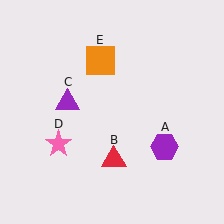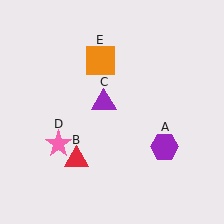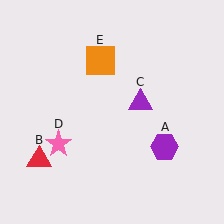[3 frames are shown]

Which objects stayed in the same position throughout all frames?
Purple hexagon (object A) and pink star (object D) and orange square (object E) remained stationary.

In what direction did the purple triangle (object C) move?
The purple triangle (object C) moved right.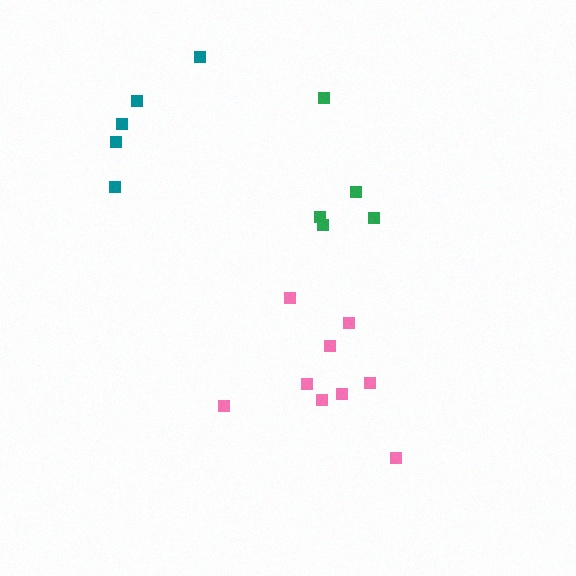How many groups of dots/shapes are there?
There are 3 groups.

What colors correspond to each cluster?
The clusters are colored: pink, green, teal.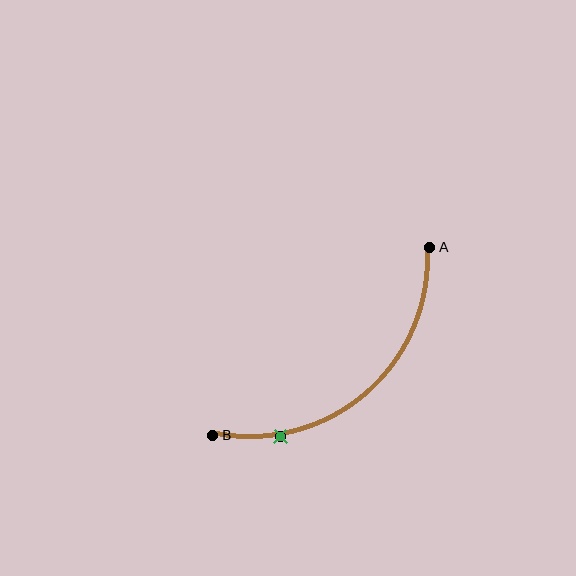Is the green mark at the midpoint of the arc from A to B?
No. The green mark lies on the arc but is closer to endpoint B. The arc midpoint would be at the point on the curve equidistant along the arc from both A and B.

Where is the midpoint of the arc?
The arc midpoint is the point on the curve farthest from the straight line joining A and B. It sits below and to the right of that line.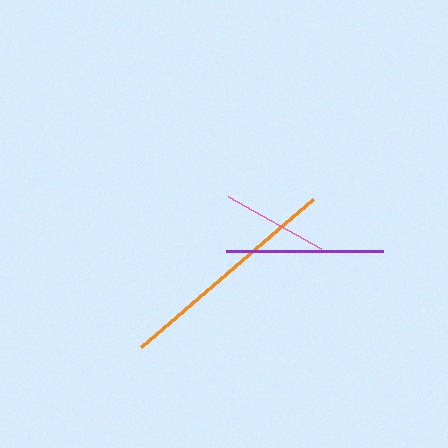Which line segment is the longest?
The orange line is the longest at approximately 227 pixels.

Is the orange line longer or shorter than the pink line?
The orange line is longer than the pink line.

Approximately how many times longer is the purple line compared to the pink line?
The purple line is approximately 1.5 times the length of the pink line.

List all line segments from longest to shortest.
From longest to shortest: orange, purple, pink.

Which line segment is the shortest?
The pink line is the shortest at approximately 107 pixels.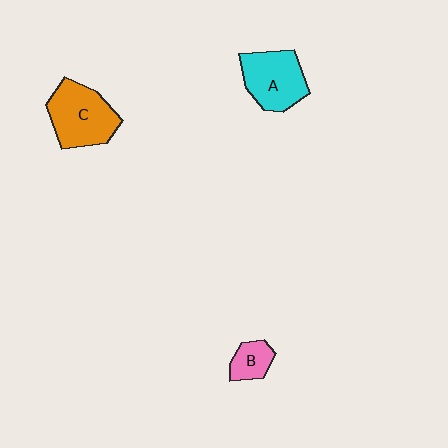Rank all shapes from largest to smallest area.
From largest to smallest: C (orange), A (cyan), B (pink).